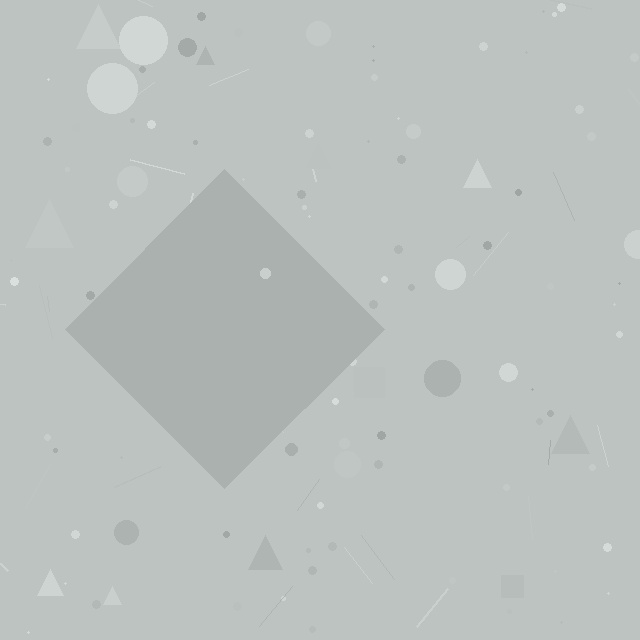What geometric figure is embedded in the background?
A diamond is embedded in the background.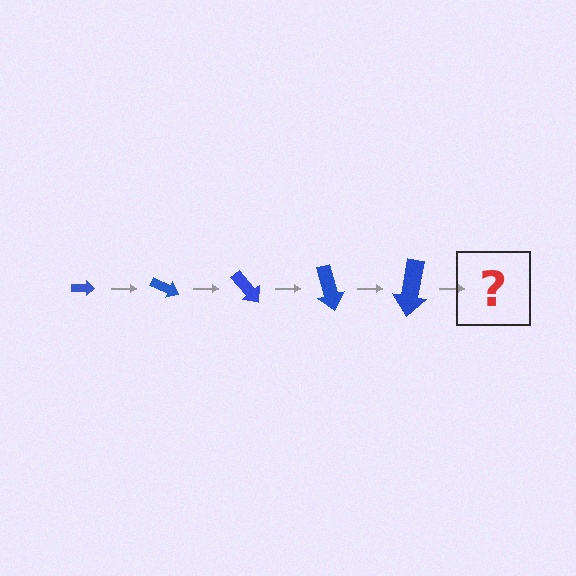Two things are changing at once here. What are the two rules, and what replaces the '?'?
The two rules are that the arrow grows larger each step and it rotates 25 degrees each step. The '?' should be an arrow, larger than the previous one and rotated 125 degrees from the start.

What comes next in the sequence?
The next element should be an arrow, larger than the previous one and rotated 125 degrees from the start.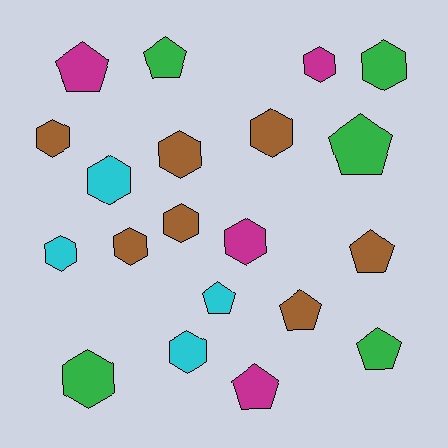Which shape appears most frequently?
Hexagon, with 12 objects.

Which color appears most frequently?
Brown, with 7 objects.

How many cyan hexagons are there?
There are 3 cyan hexagons.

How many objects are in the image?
There are 20 objects.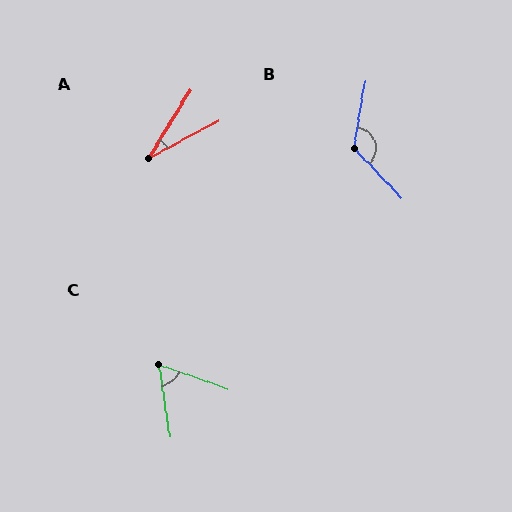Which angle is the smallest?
A, at approximately 30 degrees.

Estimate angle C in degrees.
Approximately 62 degrees.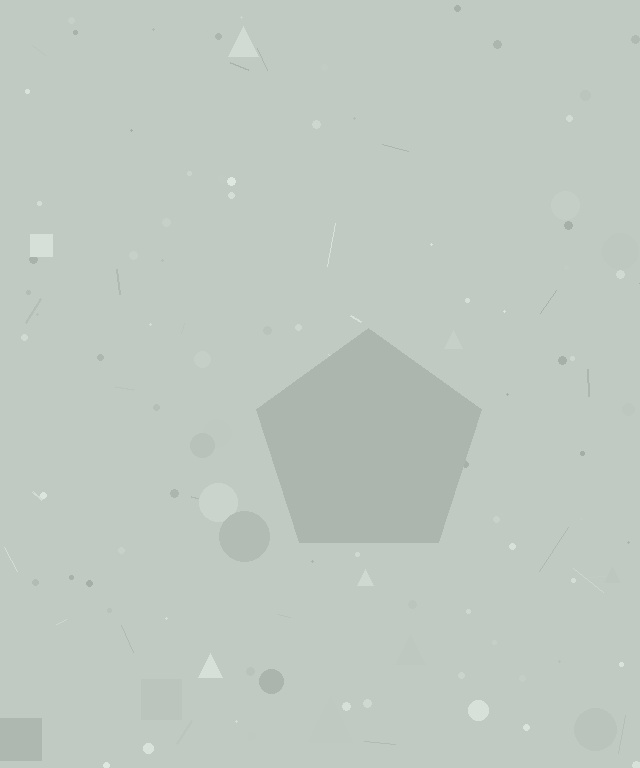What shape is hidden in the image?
A pentagon is hidden in the image.